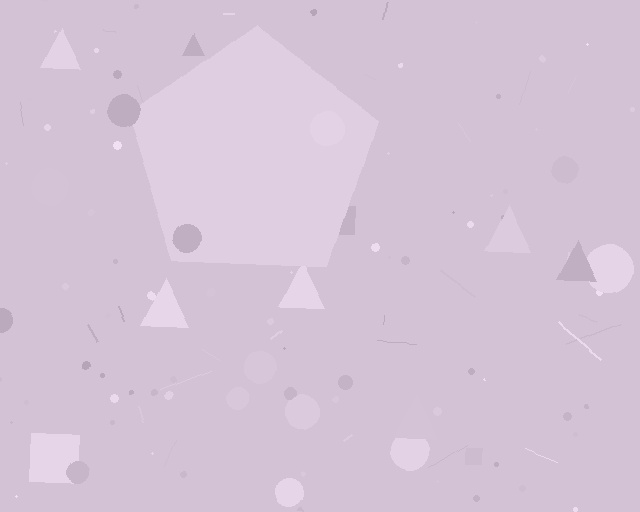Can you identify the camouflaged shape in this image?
The camouflaged shape is a pentagon.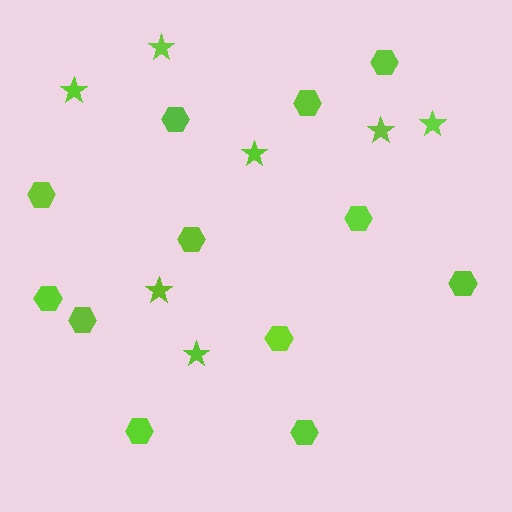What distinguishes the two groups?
There are 2 groups: one group of stars (7) and one group of hexagons (12).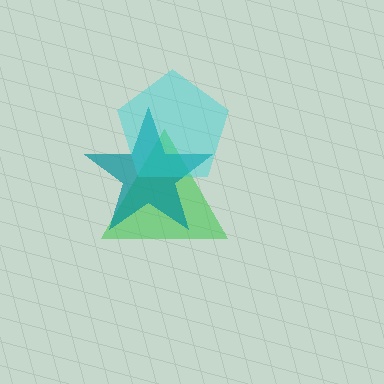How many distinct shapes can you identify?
There are 3 distinct shapes: a green triangle, a teal star, a cyan pentagon.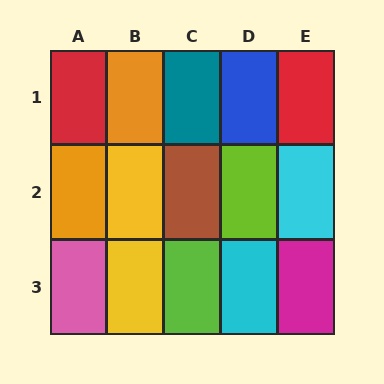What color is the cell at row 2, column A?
Orange.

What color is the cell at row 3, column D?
Cyan.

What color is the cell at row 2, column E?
Cyan.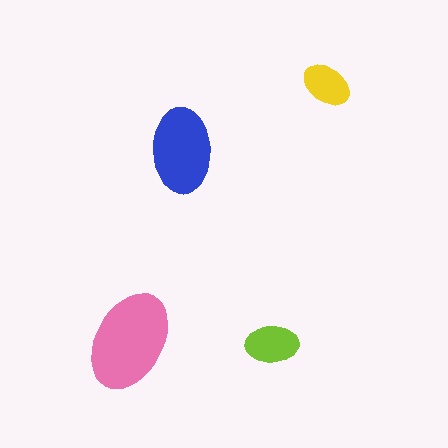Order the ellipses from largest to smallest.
the pink one, the blue one, the lime one, the yellow one.